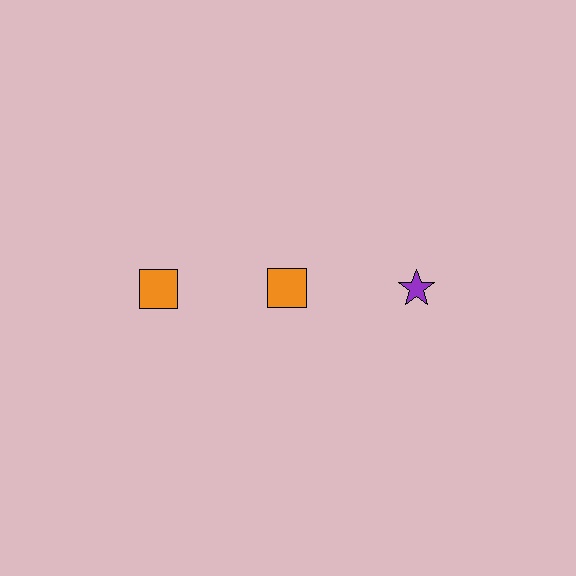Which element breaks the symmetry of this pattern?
The purple star in the top row, center column breaks the symmetry. All other shapes are orange squares.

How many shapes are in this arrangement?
There are 3 shapes arranged in a grid pattern.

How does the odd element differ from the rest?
It differs in both color (purple instead of orange) and shape (star instead of square).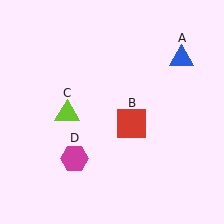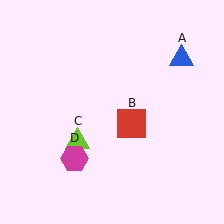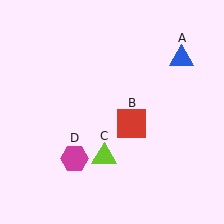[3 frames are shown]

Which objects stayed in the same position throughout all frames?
Blue triangle (object A) and red square (object B) and magenta hexagon (object D) remained stationary.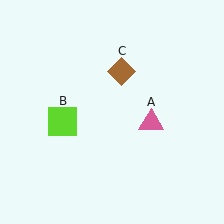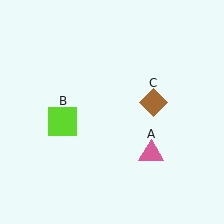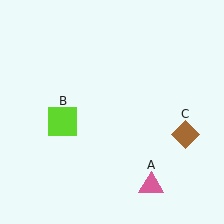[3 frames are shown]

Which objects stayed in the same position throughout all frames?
Lime square (object B) remained stationary.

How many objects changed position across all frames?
2 objects changed position: pink triangle (object A), brown diamond (object C).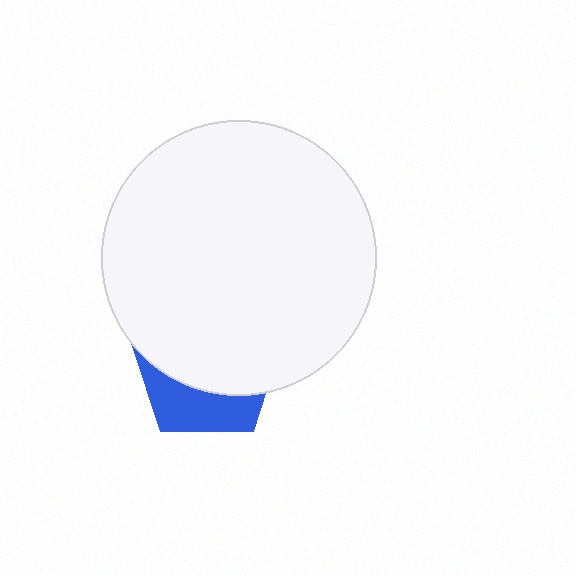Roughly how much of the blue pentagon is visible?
A small part of it is visible (roughly 34%).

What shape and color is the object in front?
The object in front is a white circle.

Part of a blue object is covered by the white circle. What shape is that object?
It is a pentagon.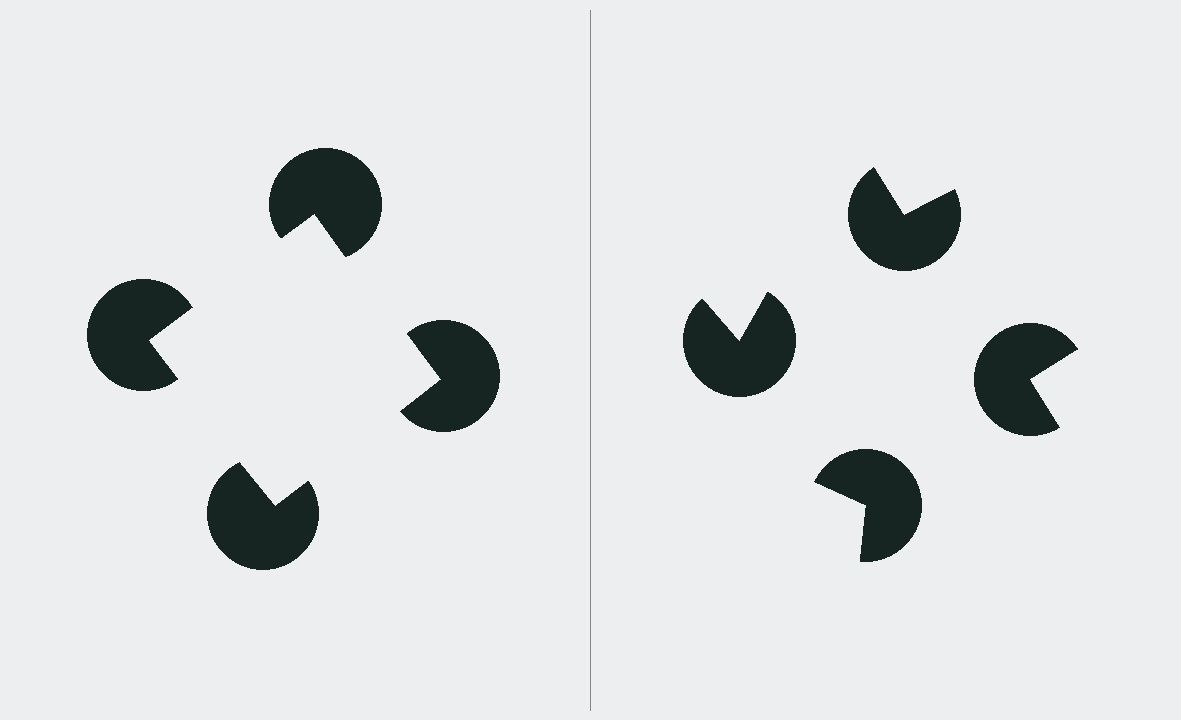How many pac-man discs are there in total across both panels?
8 — 4 on each side.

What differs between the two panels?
The pac-man discs are positioned identically on both sides; only the wedge orientations differ. On the left they align to a square; on the right they are misaligned.